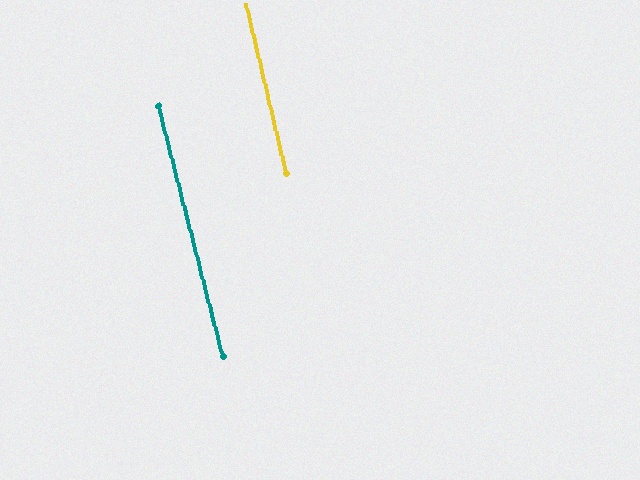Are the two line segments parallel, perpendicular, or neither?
Parallel — their directions differ by only 1.0°.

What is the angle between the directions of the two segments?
Approximately 1 degree.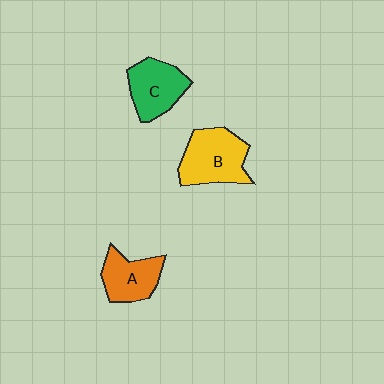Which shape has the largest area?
Shape B (yellow).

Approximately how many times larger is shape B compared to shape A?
Approximately 1.3 times.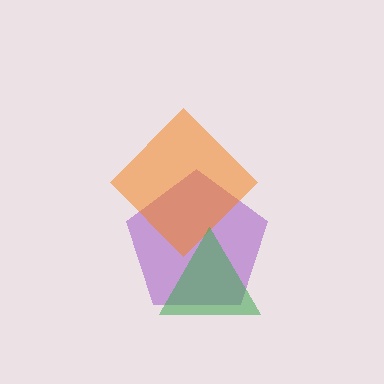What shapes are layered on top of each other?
The layered shapes are: a purple pentagon, an orange diamond, a green triangle.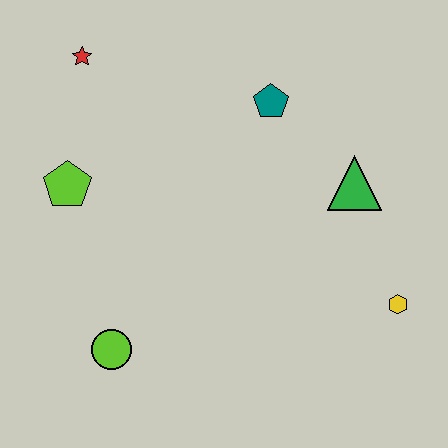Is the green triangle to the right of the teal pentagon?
Yes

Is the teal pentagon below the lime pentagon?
No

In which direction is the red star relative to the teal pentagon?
The red star is to the left of the teal pentagon.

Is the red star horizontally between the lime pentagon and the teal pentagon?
Yes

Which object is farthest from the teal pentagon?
The lime circle is farthest from the teal pentagon.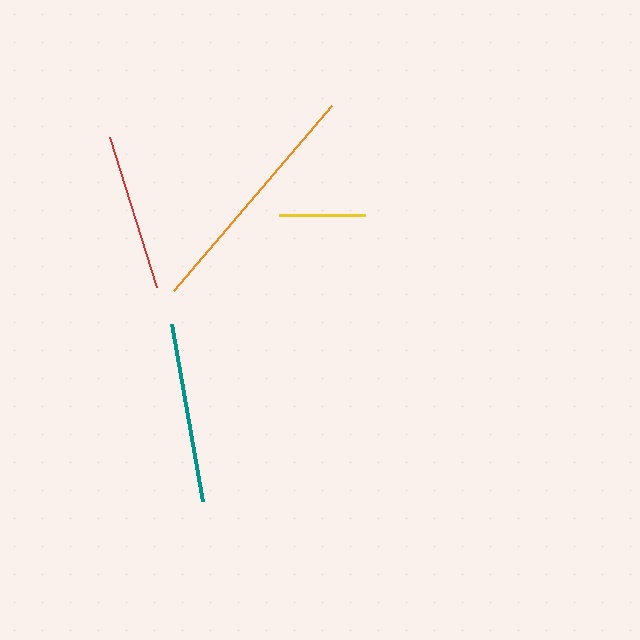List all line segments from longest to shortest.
From longest to shortest: orange, teal, red, yellow.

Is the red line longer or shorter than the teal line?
The teal line is longer than the red line.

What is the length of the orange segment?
The orange segment is approximately 243 pixels long.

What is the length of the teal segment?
The teal segment is approximately 179 pixels long.